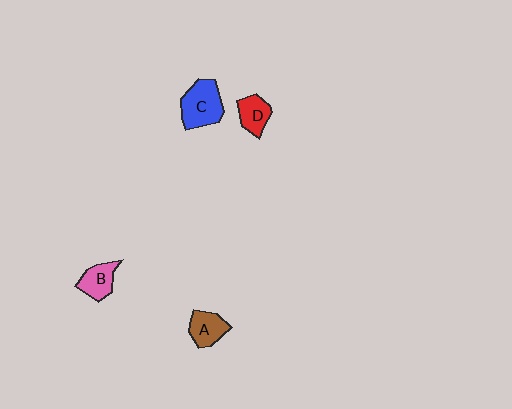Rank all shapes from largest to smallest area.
From largest to smallest: C (blue), A (brown), B (pink), D (red).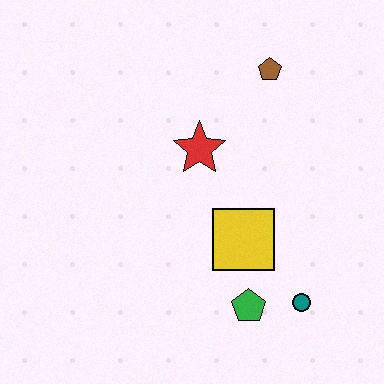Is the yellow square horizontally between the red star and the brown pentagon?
Yes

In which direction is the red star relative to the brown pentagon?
The red star is below the brown pentagon.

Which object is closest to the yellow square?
The green pentagon is closest to the yellow square.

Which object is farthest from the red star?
The teal circle is farthest from the red star.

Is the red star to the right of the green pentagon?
No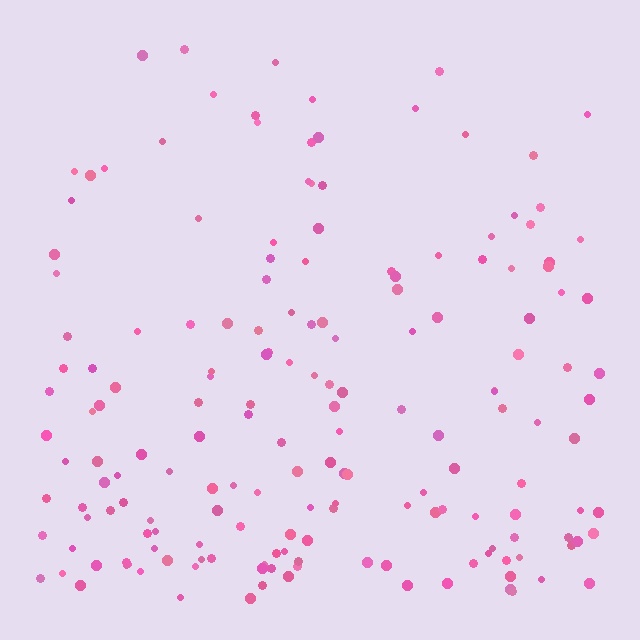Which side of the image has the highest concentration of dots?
The bottom.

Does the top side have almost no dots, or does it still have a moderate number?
Still a moderate number, just noticeably fewer than the bottom.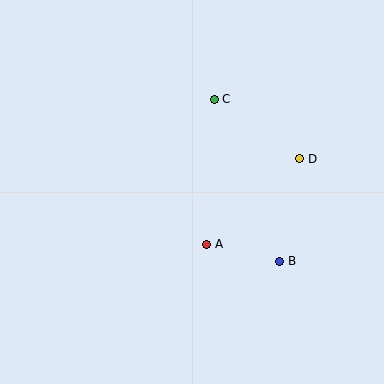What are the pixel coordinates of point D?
Point D is at (300, 159).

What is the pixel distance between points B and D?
The distance between B and D is 104 pixels.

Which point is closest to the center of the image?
Point A at (207, 244) is closest to the center.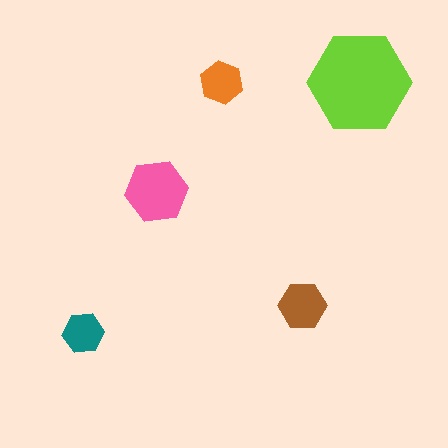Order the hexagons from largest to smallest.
the lime one, the pink one, the brown one, the orange one, the teal one.